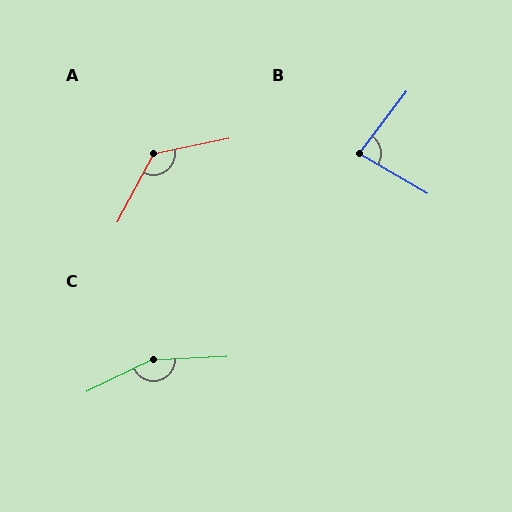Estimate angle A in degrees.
Approximately 130 degrees.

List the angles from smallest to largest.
B (83°), A (130°), C (157°).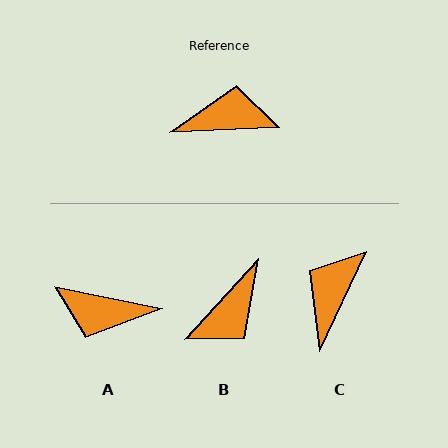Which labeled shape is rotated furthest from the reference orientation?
A, about 166 degrees away.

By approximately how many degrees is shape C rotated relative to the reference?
Approximately 63 degrees counter-clockwise.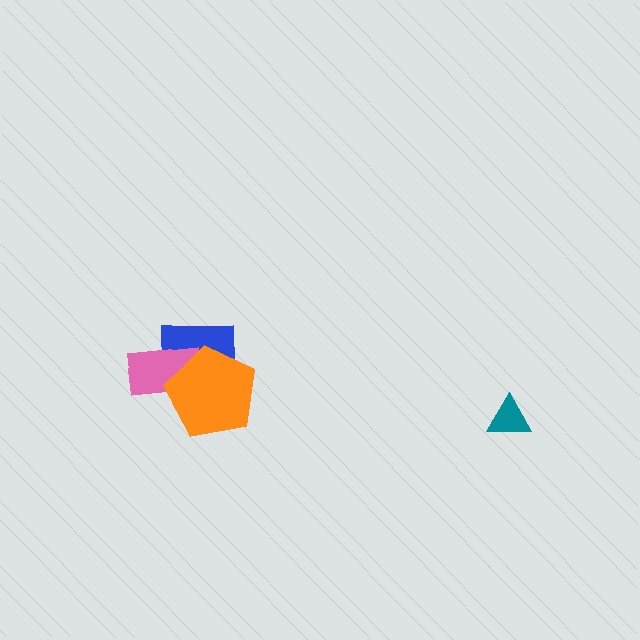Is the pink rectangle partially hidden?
Yes, it is partially covered by another shape.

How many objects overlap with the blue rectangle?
2 objects overlap with the blue rectangle.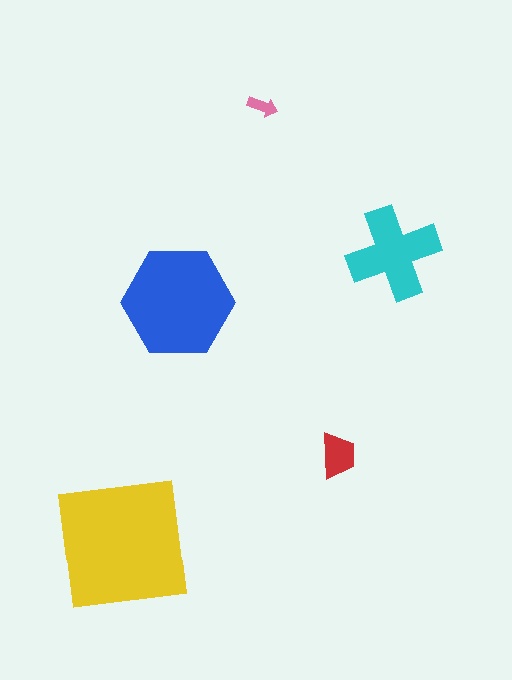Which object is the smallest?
The pink arrow.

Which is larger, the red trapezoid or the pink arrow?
The red trapezoid.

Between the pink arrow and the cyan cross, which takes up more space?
The cyan cross.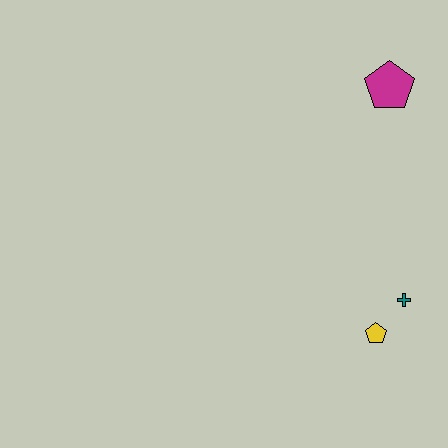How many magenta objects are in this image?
There is 1 magenta object.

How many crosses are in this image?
There is 1 cross.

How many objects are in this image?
There are 3 objects.